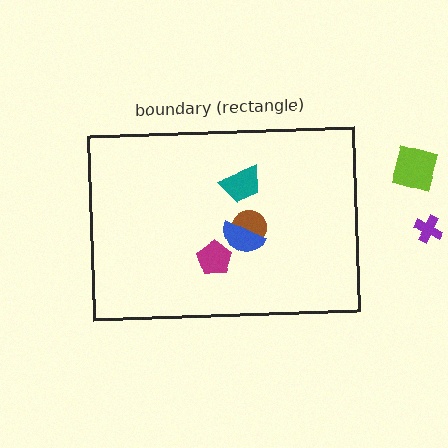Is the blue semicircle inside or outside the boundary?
Inside.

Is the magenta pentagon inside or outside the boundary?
Inside.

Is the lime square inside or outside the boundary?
Outside.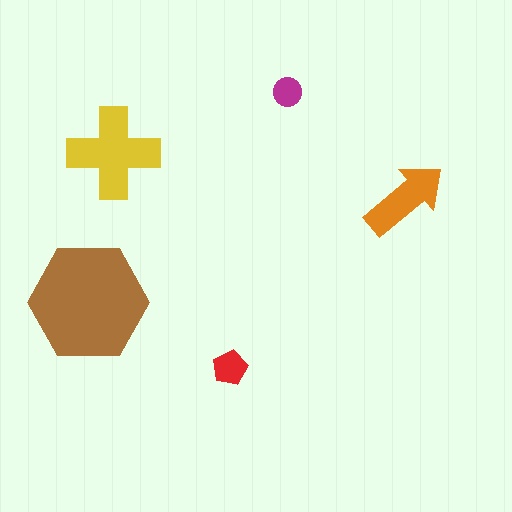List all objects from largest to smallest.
The brown hexagon, the yellow cross, the orange arrow, the red pentagon, the magenta circle.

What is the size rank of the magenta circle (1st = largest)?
5th.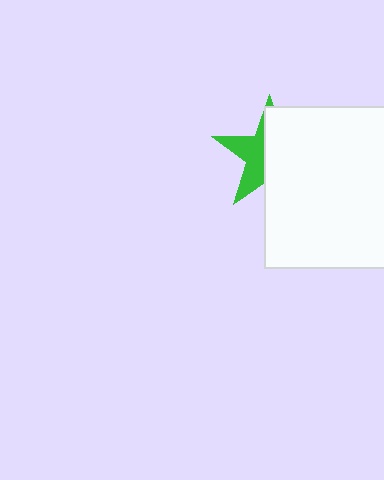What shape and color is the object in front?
The object in front is a white rectangle.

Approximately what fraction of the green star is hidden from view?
Roughly 59% of the green star is hidden behind the white rectangle.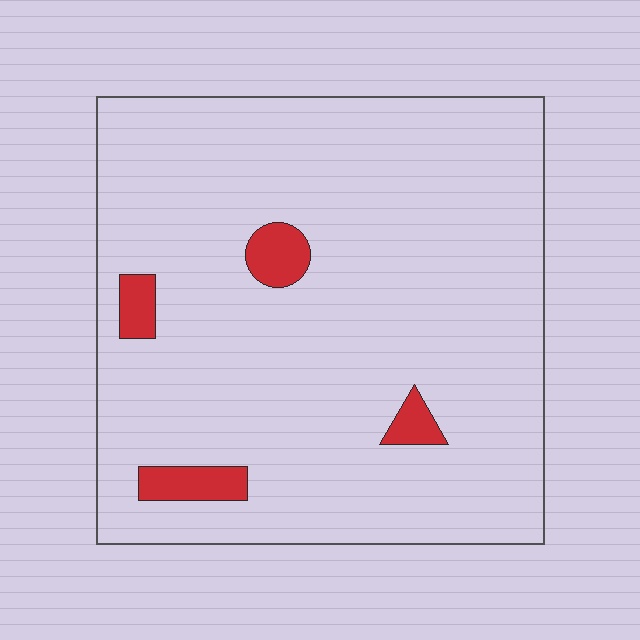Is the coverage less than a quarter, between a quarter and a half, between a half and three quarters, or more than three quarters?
Less than a quarter.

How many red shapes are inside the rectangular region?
4.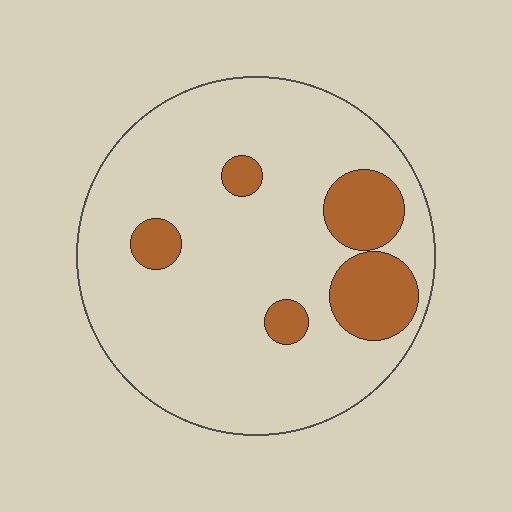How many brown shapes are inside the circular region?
5.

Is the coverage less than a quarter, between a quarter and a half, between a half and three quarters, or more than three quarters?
Less than a quarter.